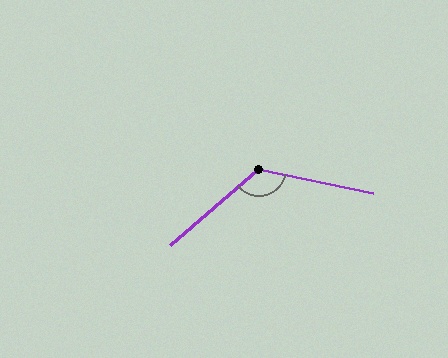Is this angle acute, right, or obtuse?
It is obtuse.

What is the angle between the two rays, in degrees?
Approximately 127 degrees.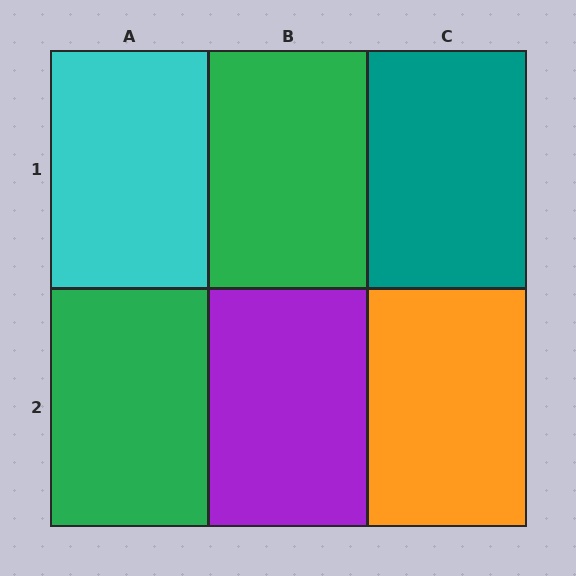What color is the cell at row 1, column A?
Cyan.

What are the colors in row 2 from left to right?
Green, purple, orange.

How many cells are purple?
1 cell is purple.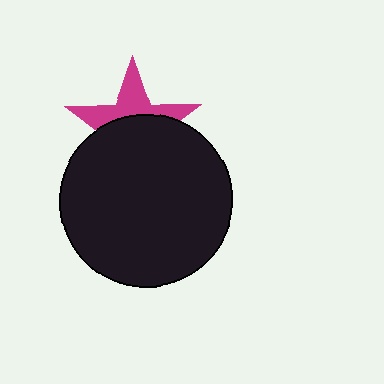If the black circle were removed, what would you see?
You would see the complete magenta star.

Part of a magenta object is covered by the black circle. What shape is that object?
It is a star.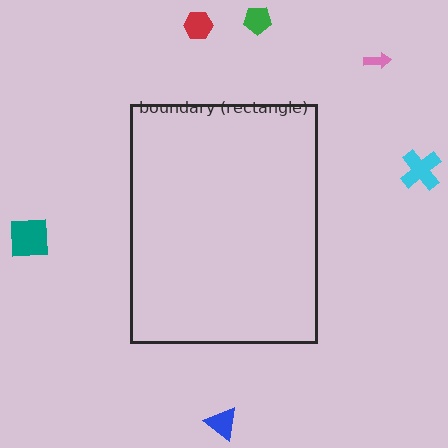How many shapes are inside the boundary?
0 inside, 6 outside.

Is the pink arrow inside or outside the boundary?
Outside.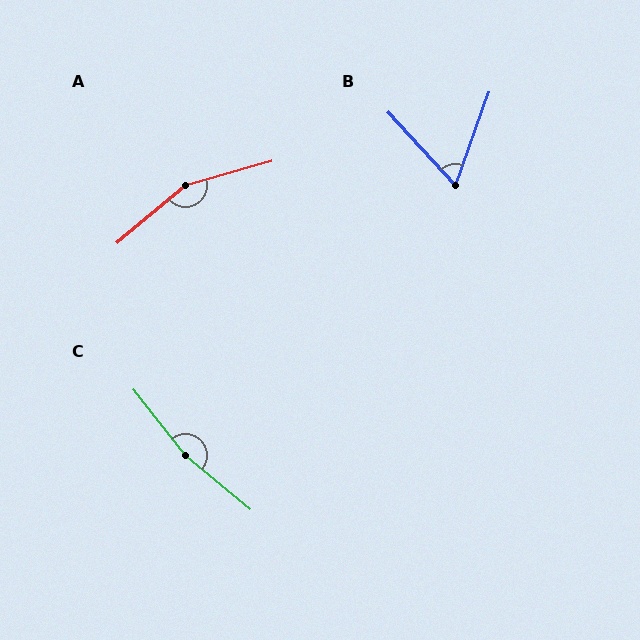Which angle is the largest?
C, at approximately 168 degrees.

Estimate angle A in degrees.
Approximately 155 degrees.